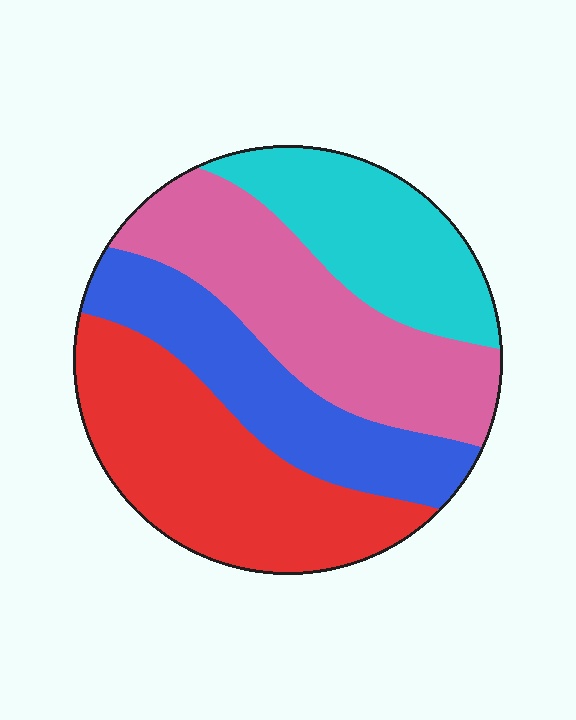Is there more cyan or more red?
Red.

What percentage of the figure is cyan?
Cyan covers 20% of the figure.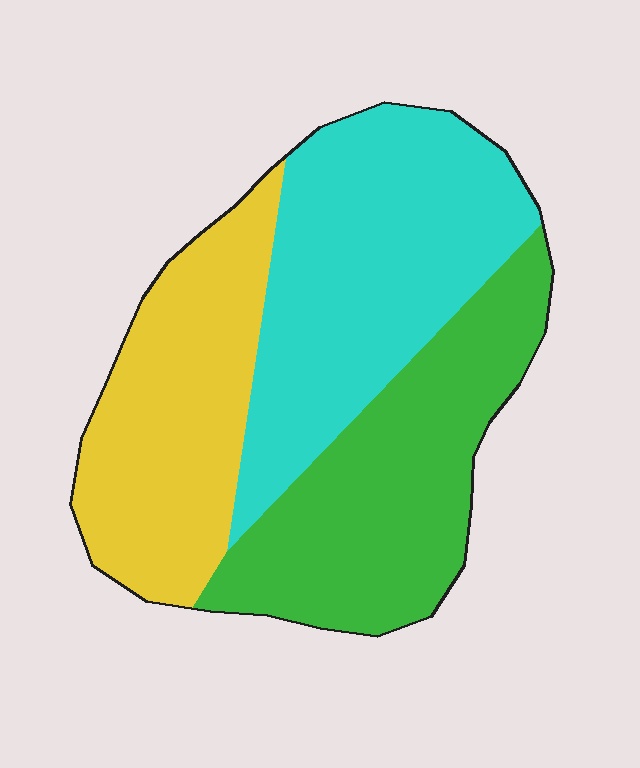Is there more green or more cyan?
Cyan.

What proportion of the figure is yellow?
Yellow covers 29% of the figure.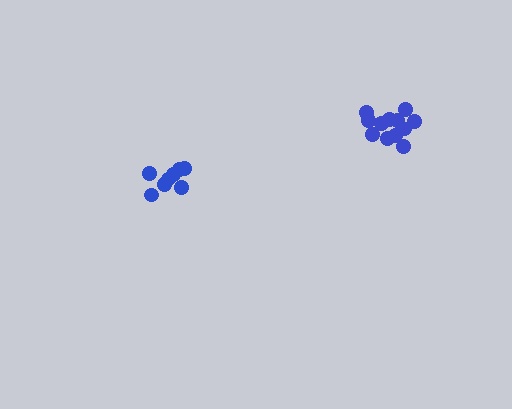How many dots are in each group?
Group 1: 12 dots, Group 2: 8 dots (20 total).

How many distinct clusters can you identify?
There are 2 distinct clusters.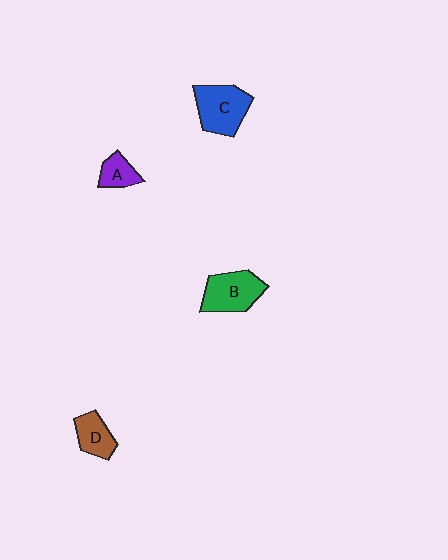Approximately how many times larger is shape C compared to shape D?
Approximately 1.6 times.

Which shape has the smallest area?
Shape A (purple).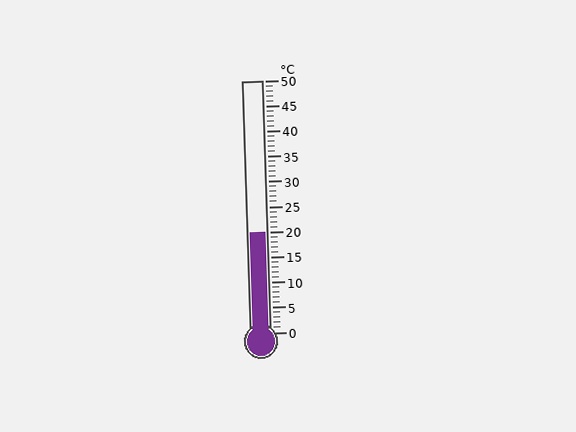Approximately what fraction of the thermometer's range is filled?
The thermometer is filled to approximately 40% of its range.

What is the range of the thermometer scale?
The thermometer scale ranges from 0°C to 50°C.